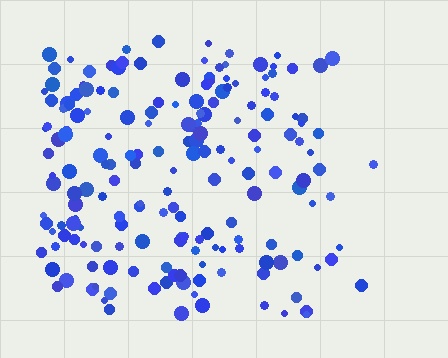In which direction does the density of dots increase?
From right to left, with the left side densest.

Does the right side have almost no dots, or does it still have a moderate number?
Still a moderate number, just noticeably fewer than the left.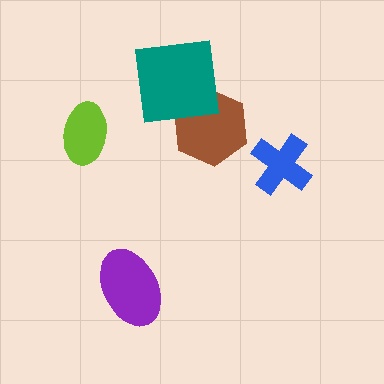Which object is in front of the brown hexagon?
The teal square is in front of the brown hexagon.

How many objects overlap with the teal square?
1 object overlaps with the teal square.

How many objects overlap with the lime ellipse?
0 objects overlap with the lime ellipse.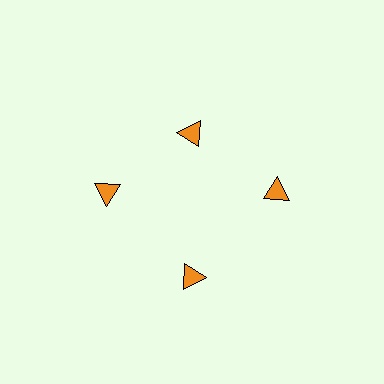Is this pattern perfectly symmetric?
No. The 4 orange triangles are arranged in a ring, but one element near the 12 o'clock position is pulled inward toward the center, breaking the 4-fold rotational symmetry.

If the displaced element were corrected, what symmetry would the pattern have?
It would have 4-fold rotational symmetry — the pattern would map onto itself every 90 degrees.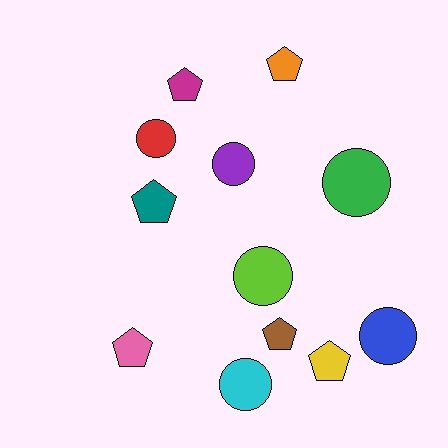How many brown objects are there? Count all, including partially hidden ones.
There is 1 brown object.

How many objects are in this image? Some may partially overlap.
There are 12 objects.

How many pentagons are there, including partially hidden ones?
There are 6 pentagons.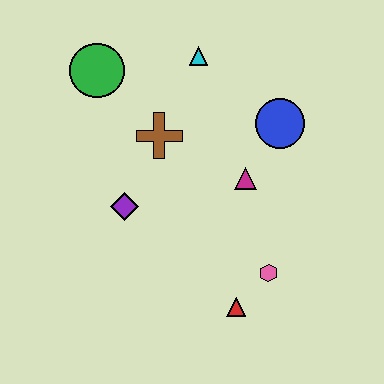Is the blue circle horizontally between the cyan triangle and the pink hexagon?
No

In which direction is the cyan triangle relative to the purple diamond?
The cyan triangle is above the purple diamond.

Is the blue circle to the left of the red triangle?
No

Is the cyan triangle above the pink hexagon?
Yes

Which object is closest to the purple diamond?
The brown cross is closest to the purple diamond.